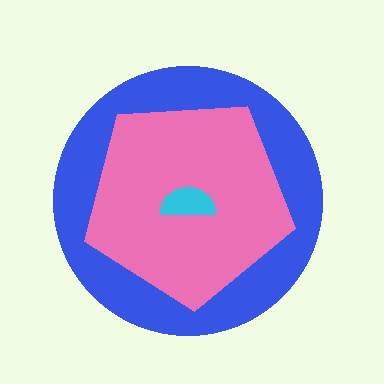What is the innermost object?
The cyan semicircle.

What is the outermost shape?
The blue circle.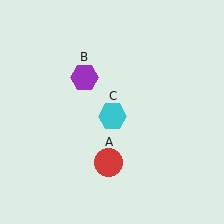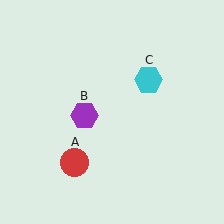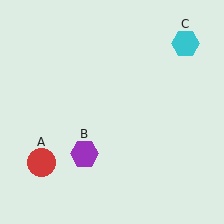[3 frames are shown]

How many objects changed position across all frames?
3 objects changed position: red circle (object A), purple hexagon (object B), cyan hexagon (object C).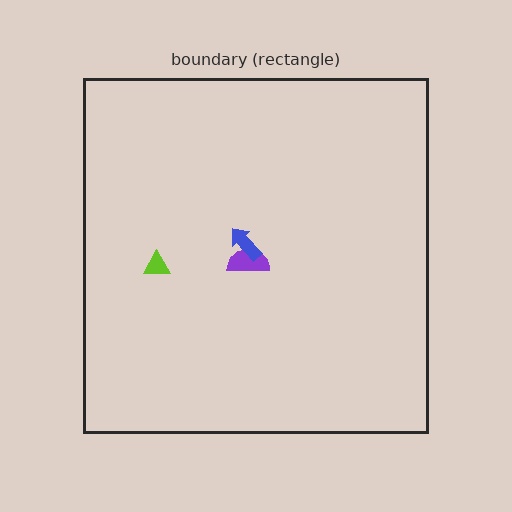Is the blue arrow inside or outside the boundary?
Inside.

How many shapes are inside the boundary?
3 inside, 0 outside.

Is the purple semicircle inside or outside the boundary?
Inside.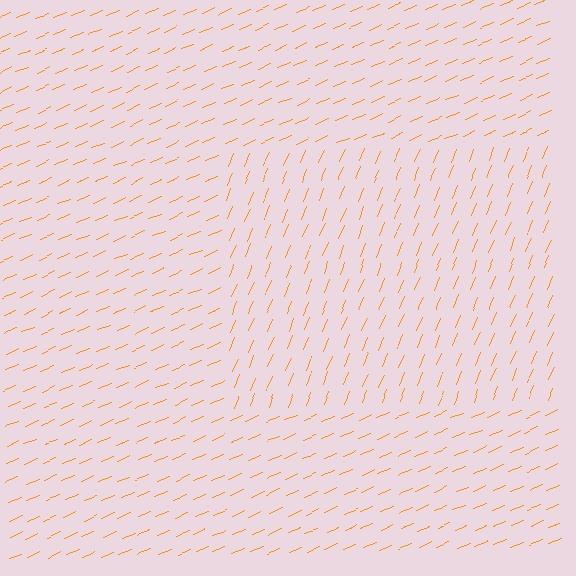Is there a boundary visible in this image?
Yes, there is a texture boundary formed by a change in line orientation.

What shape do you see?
I see a rectangle.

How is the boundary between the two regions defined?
The boundary is defined purely by a change in line orientation (approximately 45 degrees difference). All lines are the same color and thickness.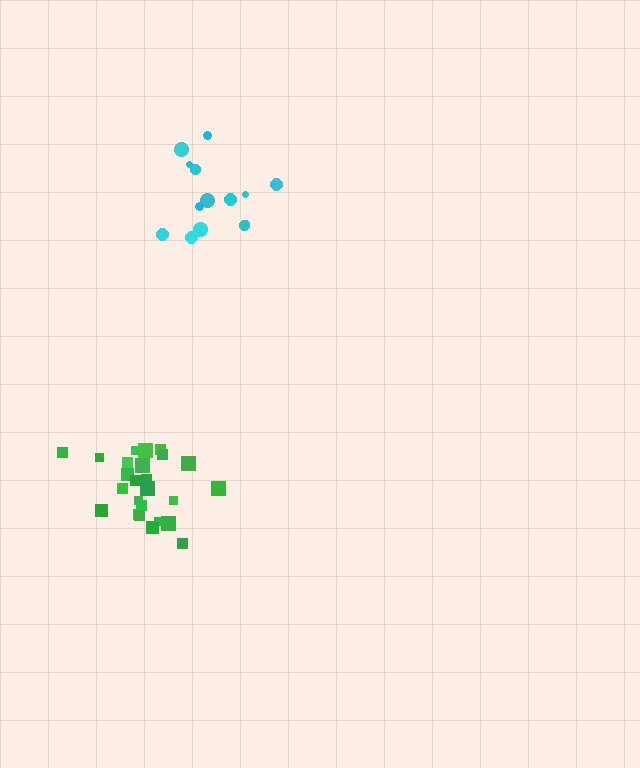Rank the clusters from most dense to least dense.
green, cyan.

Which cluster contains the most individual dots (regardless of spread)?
Green (26).